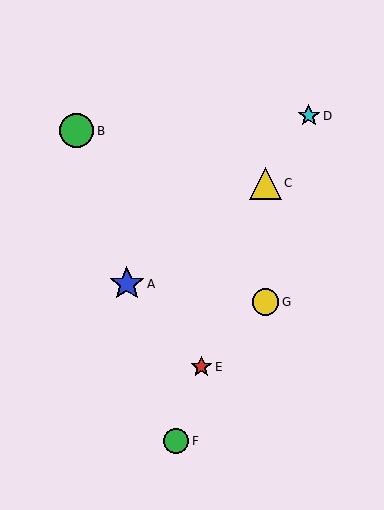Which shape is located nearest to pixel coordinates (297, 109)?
The cyan star (labeled D) at (309, 116) is nearest to that location.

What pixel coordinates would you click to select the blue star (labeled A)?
Click at (127, 284) to select the blue star A.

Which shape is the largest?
The blue star (labeled A) is the largest.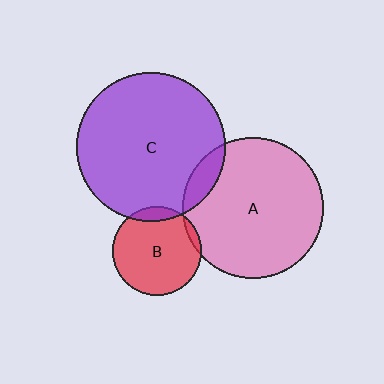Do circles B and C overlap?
Yes.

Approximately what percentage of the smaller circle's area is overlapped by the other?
Approximately 10%.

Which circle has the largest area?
Circle C (purple).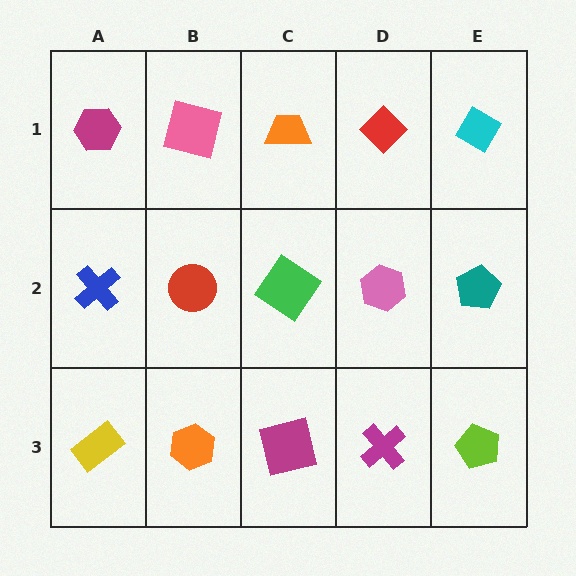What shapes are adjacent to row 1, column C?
A green diamond (row 2, column C), a pink square (row 1, column B), a red diamond (row 1, column D).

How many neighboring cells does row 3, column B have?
3.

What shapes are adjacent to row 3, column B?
A red circle (row 2, column B), a yellow rectangle (row 3, column A), a magenta square (row 3, column C).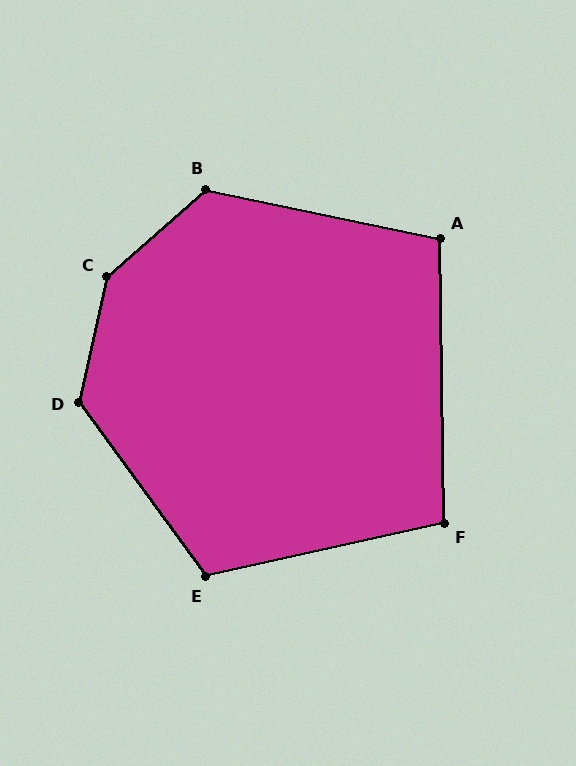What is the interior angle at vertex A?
Approximately 103 degrees (obtuse).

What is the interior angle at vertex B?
Approximately 127 degrees (obtuse).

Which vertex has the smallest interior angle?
F, at approximately 102 degrees.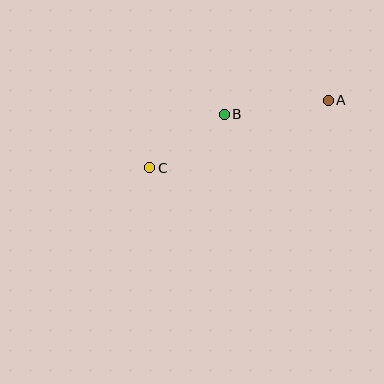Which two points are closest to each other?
Points B and C are closest to each other.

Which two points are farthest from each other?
Points A and C are farthest from each other.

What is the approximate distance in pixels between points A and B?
The distance between A and B is approximately 105 pixels.